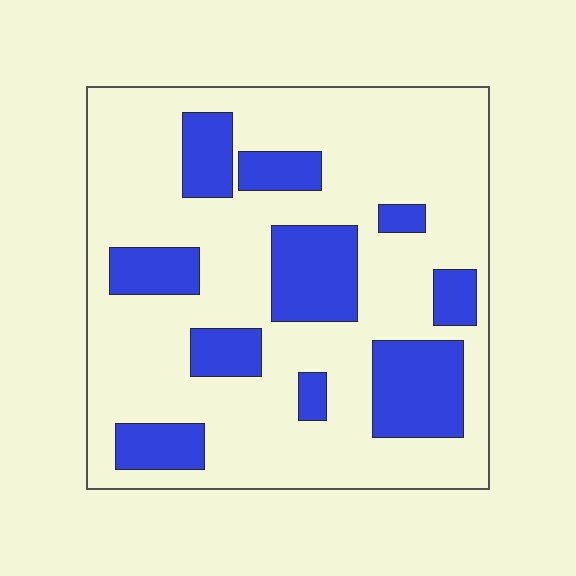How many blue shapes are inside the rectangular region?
10.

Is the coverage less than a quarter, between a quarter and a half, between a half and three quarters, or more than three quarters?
Between a quarter and a half.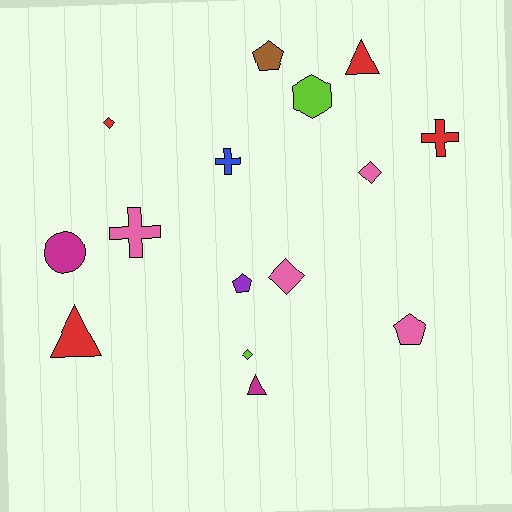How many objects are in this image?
There are 15 objects.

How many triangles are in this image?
There are 3 triangles.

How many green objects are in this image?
There are no green objects.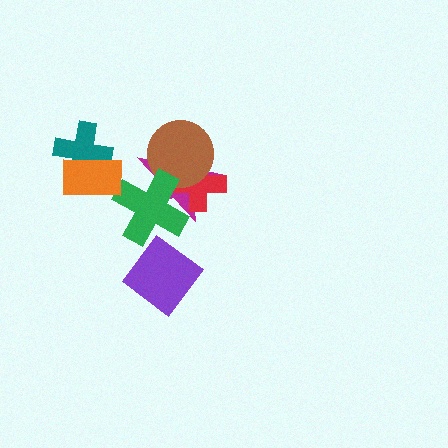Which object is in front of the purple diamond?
The green cross is in front of the purple diamond.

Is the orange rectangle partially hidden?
No, no other shape covers it.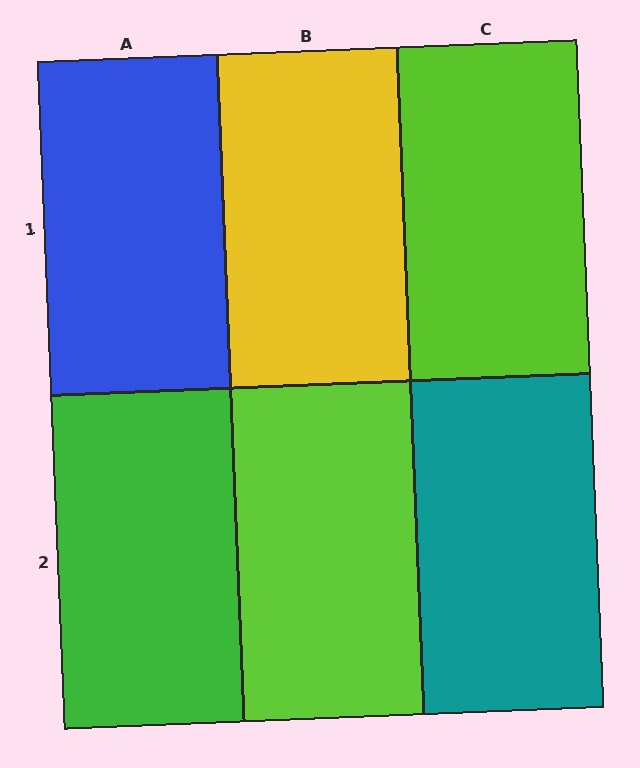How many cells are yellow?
1 cell is yellow.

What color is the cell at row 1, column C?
Lime.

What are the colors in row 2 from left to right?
Green, lime, teal.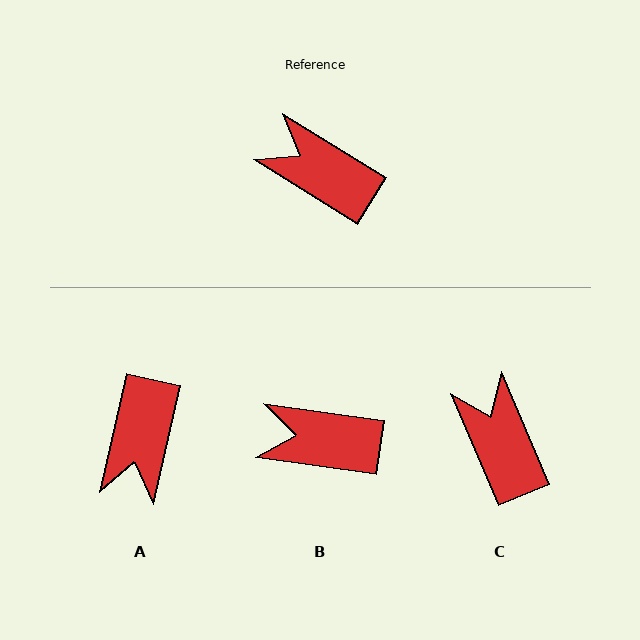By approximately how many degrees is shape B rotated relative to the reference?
Approximately 24 degrees counter-clockwise.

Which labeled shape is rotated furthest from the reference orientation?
A, about 109 degrees away.